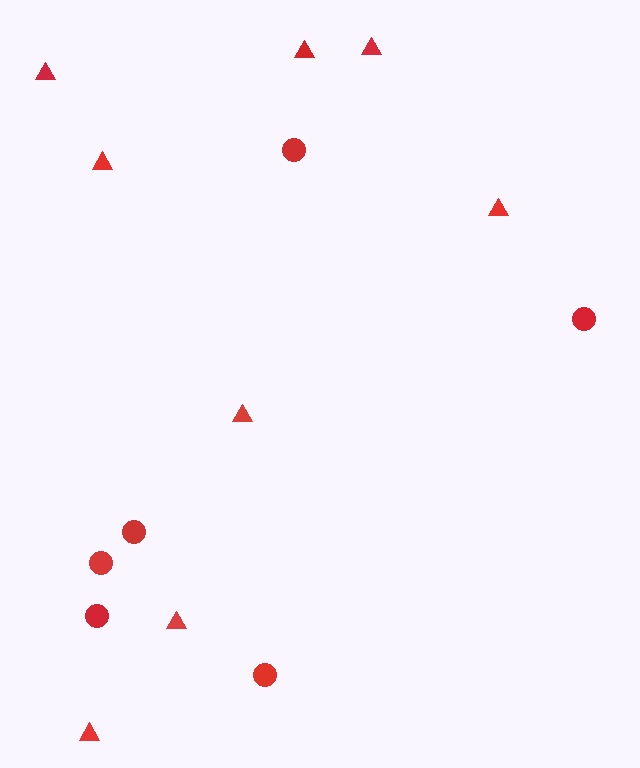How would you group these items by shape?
There are 2 groups: one group of triangles (8) and one group of circles (6).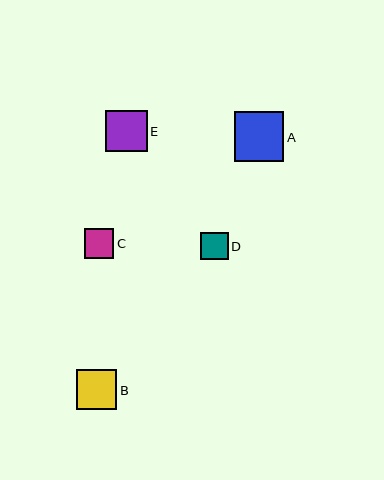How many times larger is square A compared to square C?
Square A is approximately 1.7 times the size of square C.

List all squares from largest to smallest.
From largest to smallest: A, E, B, C, D.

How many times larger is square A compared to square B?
Square A is approximately 1.2 times the size of square B.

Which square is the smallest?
Square D is the smallest with a size of approximately 28 pixels.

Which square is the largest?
Square A is the largest with a size of approximately 50 pixels.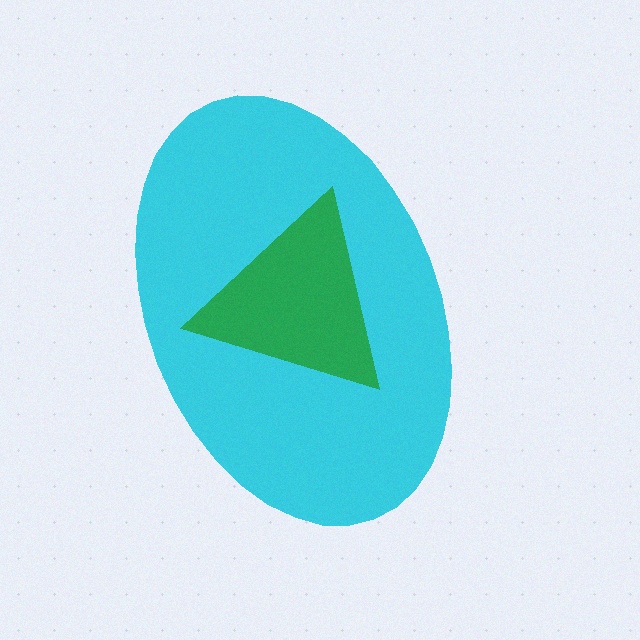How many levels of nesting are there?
2.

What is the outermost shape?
The cyan ellipse.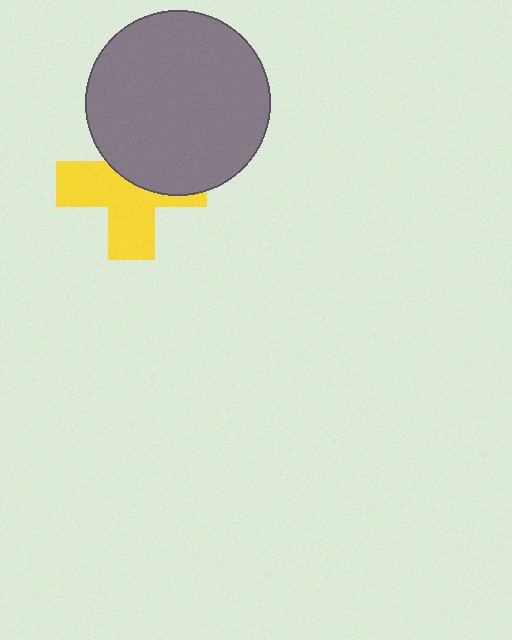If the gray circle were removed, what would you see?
You would see the complete yellow cross.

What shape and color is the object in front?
The object in front is a gray circle.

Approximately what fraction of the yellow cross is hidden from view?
Roughly 44% of the yellow cross is hidden behind the gray circle.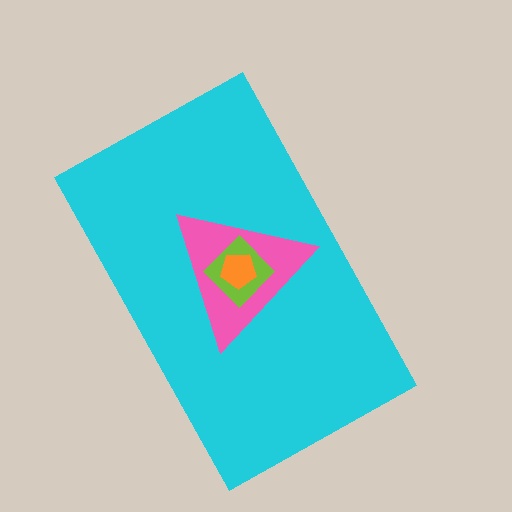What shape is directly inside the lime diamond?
The orange pentagon.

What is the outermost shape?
The cyan rectangle.